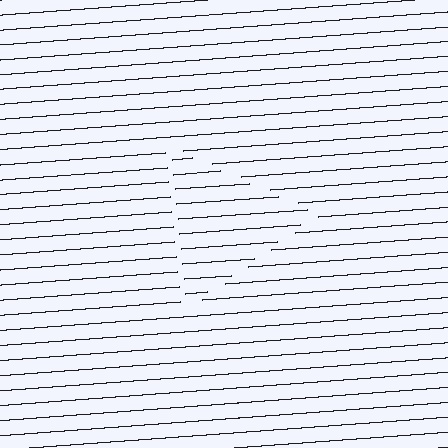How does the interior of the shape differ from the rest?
The interior of the shape contains the same grating, shifted by half a period — the contour is defined by the phase discontinuity where line-ends from the inner and outer gratings abut.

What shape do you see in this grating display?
An illusory triangle. The interior of the shape contains the same grating, shifted by half a period — the contour is defined by the phase discontinuity where line-ends from the inner and outer gratings abut.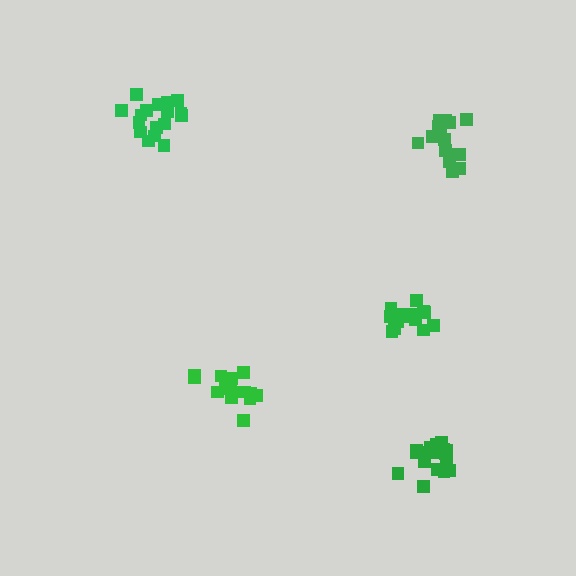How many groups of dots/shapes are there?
There are 5 groups.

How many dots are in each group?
Group 1: 18 dots, Group 2: 16 dots, Group 3: 15 dots, Group 4: 16 dots, Group 5: 19 dots (84 total).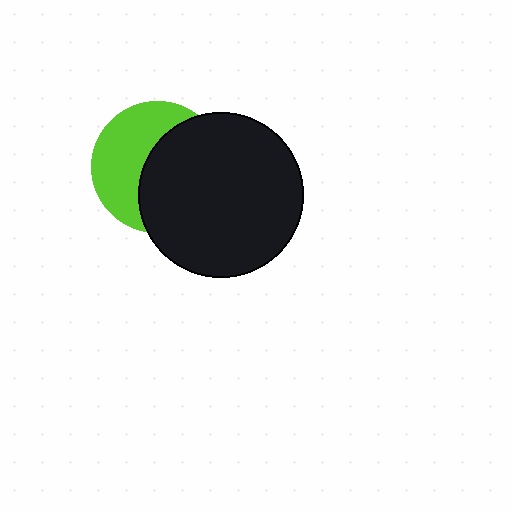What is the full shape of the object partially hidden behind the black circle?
The partially hidden object is a lime circle.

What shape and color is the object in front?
The object in front is a black circle.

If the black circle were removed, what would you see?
You would see the complete lime circle.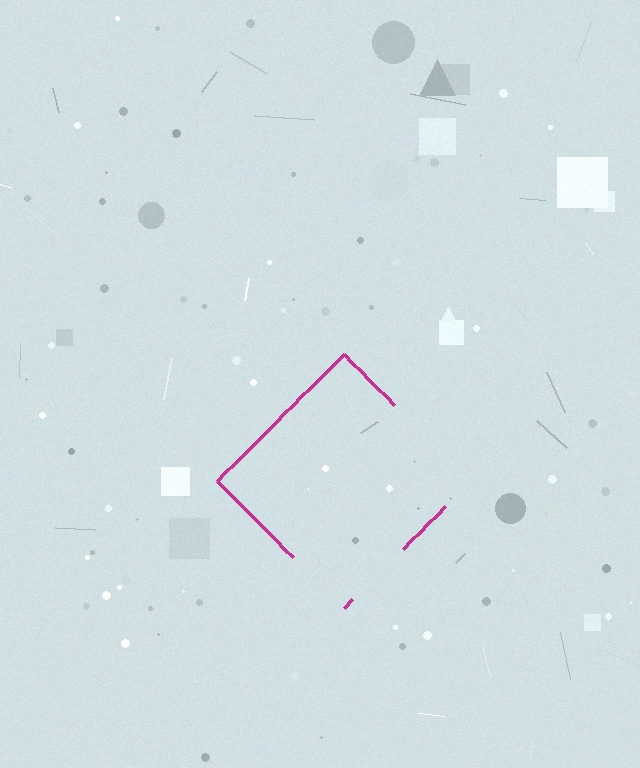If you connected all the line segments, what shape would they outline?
They would outline a diamond.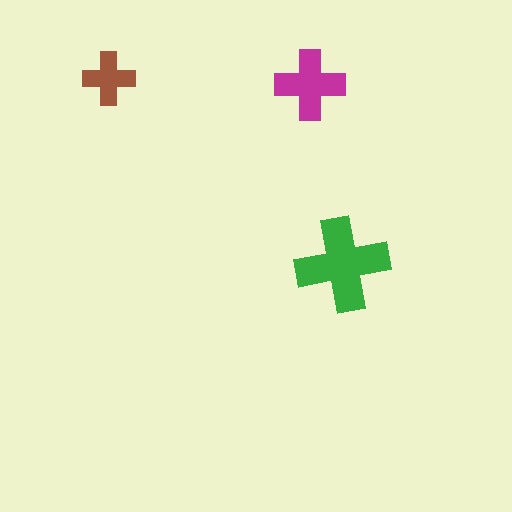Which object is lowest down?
The green cross is bottommost.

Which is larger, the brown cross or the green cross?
The green one.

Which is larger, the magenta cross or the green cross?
The green one.